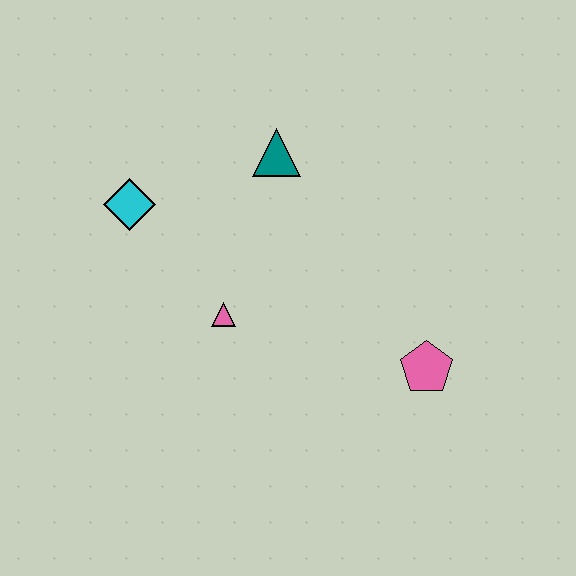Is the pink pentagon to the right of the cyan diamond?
Yes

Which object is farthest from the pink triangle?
The pink pentagon is farthest from the pink triangle.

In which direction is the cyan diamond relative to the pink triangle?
The cyan diamond is above the pink triangle.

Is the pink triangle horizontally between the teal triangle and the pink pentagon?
No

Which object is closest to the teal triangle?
The cyan diamond is closest to the teal triangle.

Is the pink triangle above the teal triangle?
No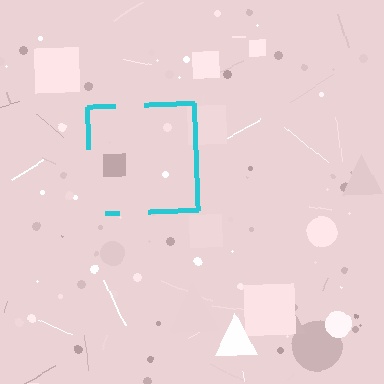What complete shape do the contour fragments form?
The contour fragments form a square.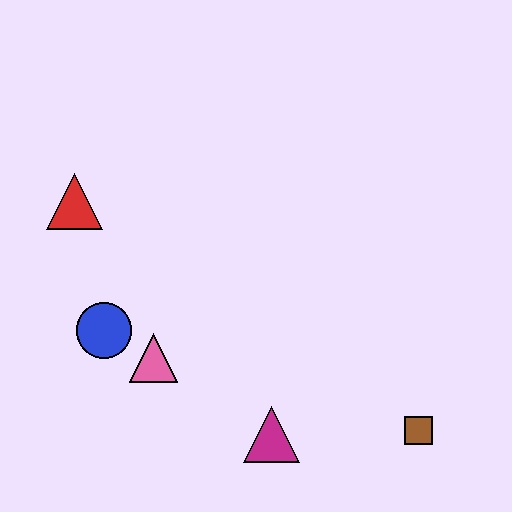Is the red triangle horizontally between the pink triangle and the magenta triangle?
No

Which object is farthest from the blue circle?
The brown square is farthest from the blue circle.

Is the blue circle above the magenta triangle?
Yes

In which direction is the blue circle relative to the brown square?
The blue circle is to the left of the brown square.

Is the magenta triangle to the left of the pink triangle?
No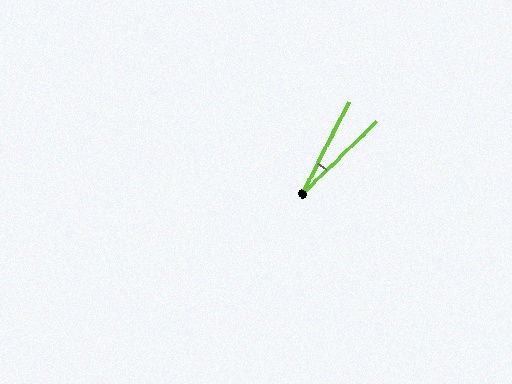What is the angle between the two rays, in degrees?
Approximately 19 degrees.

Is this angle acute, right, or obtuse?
It is acute.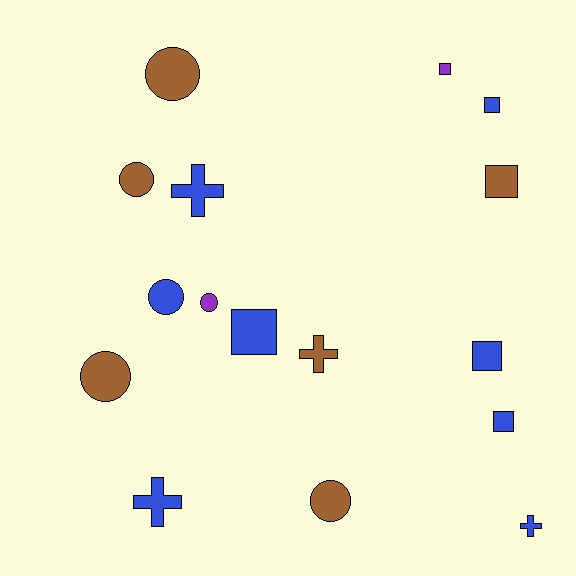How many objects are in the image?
There are 16 objects.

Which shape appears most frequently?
Circle, with 6 objects.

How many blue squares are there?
There are 4 blue squares.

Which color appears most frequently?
Blue, with 8 objects.